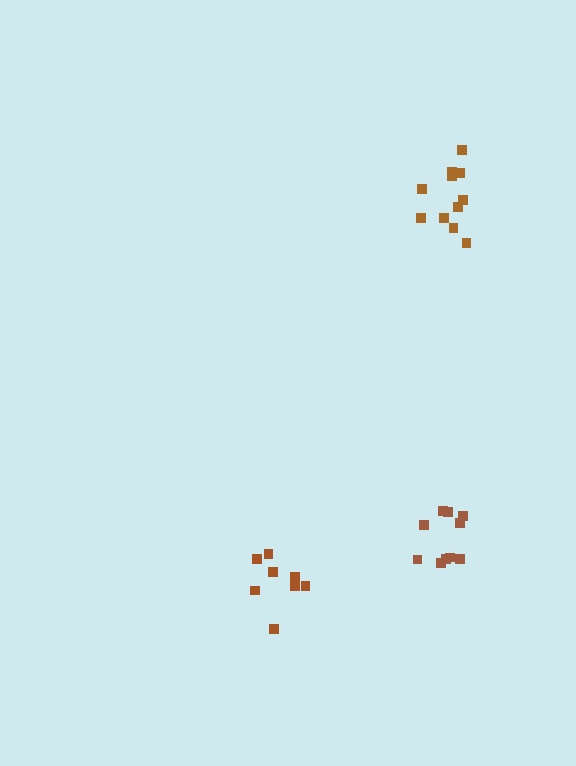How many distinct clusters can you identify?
There are 3 distinct clusters.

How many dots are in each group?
Group 1: 8 dots, Group 2: 10 dots, Group 3: 11 dots (29 total).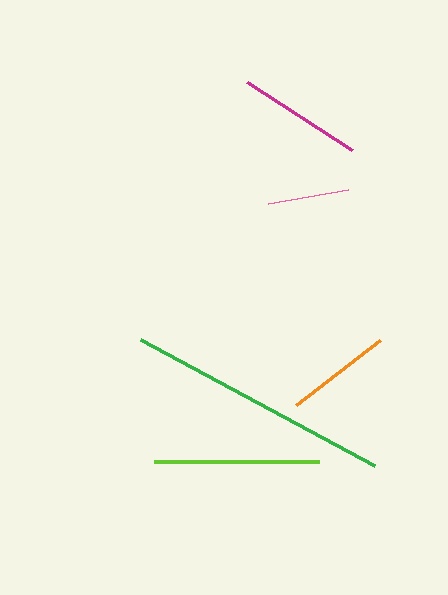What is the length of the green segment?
The green segment is approximately 265 pixels long.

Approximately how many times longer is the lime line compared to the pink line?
The lime line is approximately 2.0 times the length of the pink line.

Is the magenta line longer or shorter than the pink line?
The magenta line is longer than the pink line.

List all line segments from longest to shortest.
From longest to shortest: green, lime, magenta, orange, pink.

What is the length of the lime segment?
The lime segment is approximately 165 pixels long.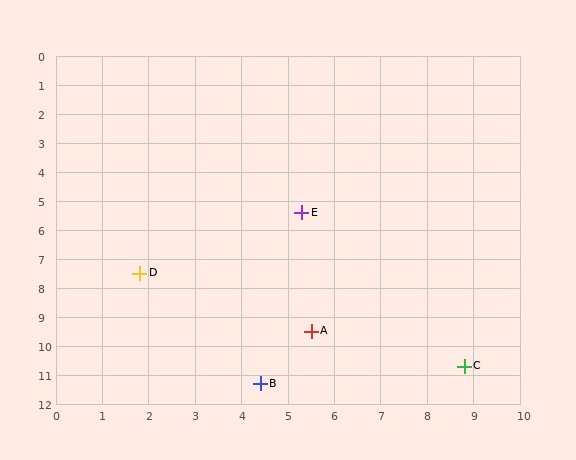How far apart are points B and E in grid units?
Points B and E are about 6.0 grid units apart.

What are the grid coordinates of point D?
Point D is at approximately (1.8, 7.5).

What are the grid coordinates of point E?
Point E is at approximately (5.3, 5.4).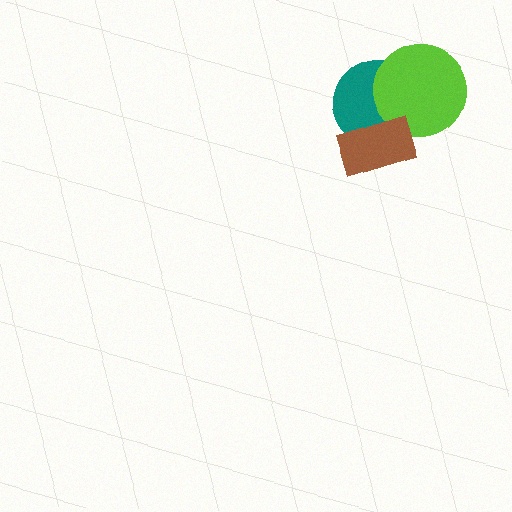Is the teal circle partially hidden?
Yes, it is partially covered by another shape.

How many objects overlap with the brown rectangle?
2 objects overlap with the brown rectangle.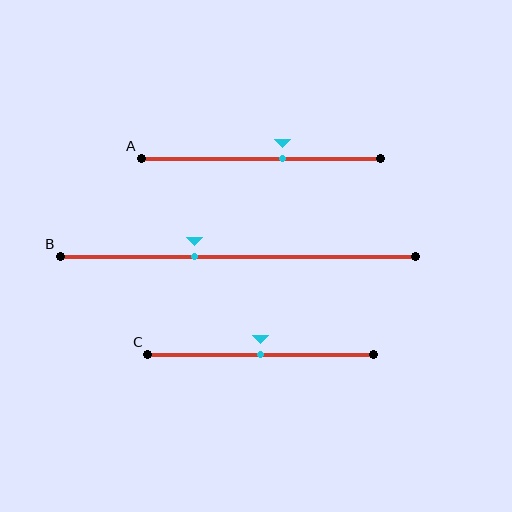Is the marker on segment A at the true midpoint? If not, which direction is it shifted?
No, the marker on segment A is shifted to the right by about 9% of the segment length.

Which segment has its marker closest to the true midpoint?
Segment C has its marker closest to the true midpoint.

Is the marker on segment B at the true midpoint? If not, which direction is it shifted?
No, the marker on segment B is shifted to the left by about 12% of the segment length.